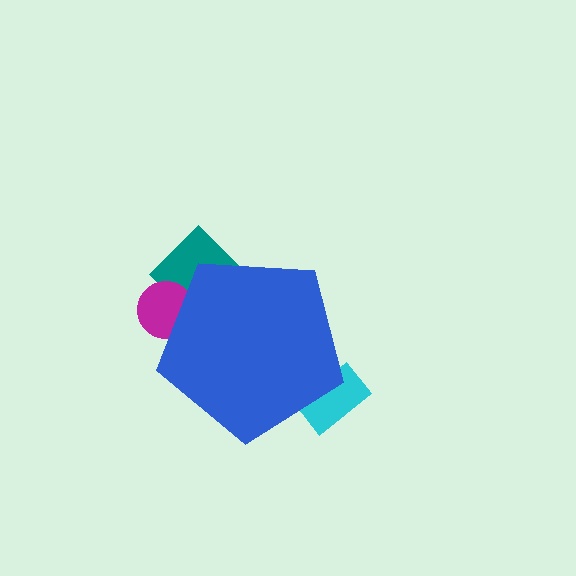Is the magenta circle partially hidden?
Yes, the magenta circle is partially hidden behind the blue pentagon.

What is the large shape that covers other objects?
A blue pentagon.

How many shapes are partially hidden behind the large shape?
3 shapes are partially hidden.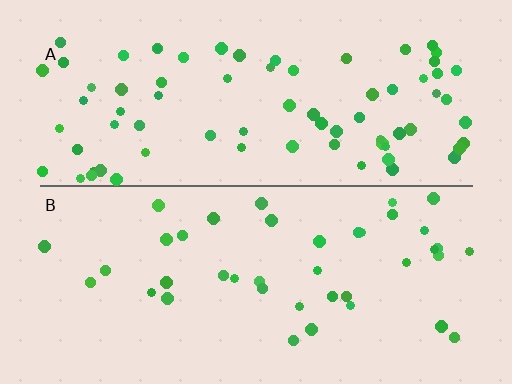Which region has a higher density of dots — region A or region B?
A (the top).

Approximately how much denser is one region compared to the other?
Approximately 1.9× — region A over region B.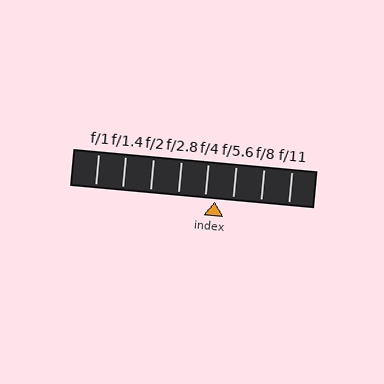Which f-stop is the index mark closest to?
The index mark is closest to f/4.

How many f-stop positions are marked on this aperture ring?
There are 8 f-stop positions marked.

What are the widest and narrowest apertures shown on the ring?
The widest aperture shown is f/1 and the narrowest is f/11.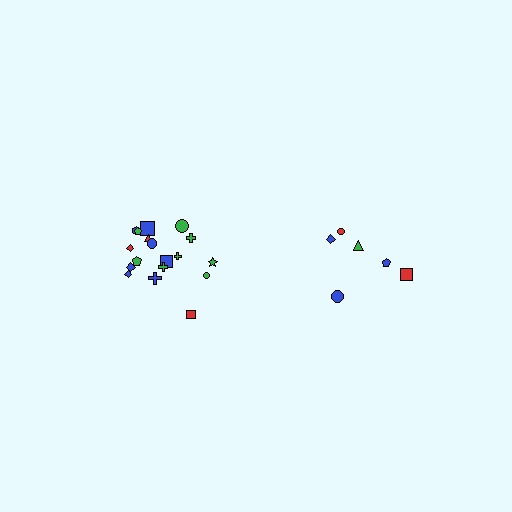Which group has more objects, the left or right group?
The left group.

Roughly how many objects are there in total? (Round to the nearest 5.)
Roughly 25 objects in total.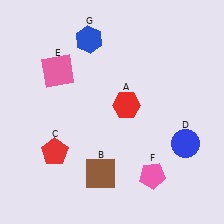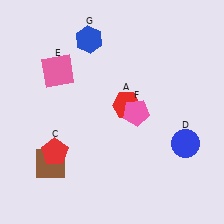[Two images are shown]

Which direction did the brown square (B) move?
The brown square (B) moved left.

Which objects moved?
The objects that moved are: the brown square (B), the pink pentagon (F).